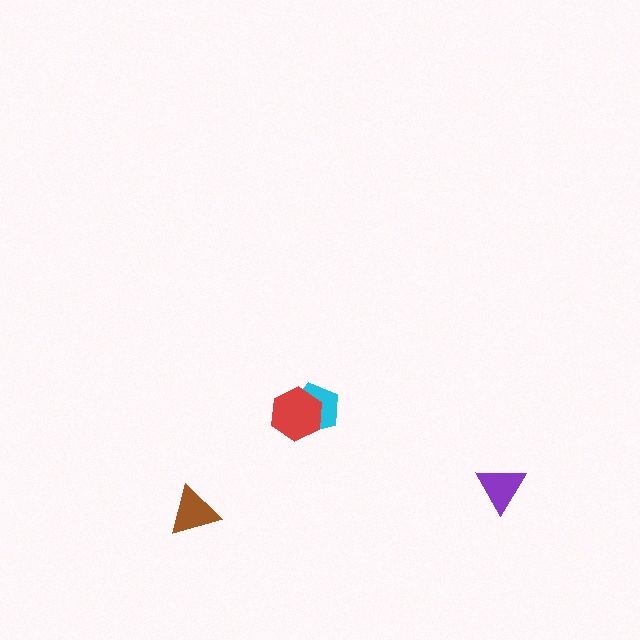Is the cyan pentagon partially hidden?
Yes, it is partially covered by another shape.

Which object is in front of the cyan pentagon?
The red hexagon is in front of the cyan pentagon.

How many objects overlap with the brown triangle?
0 objects overlap with the brown triangle.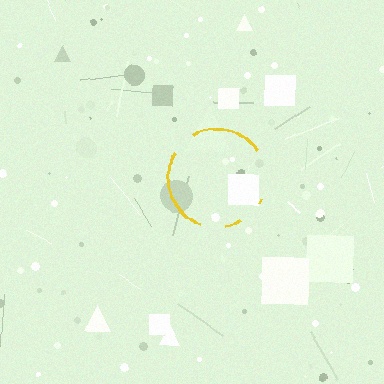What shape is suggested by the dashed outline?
The dashed outline suggests a circle.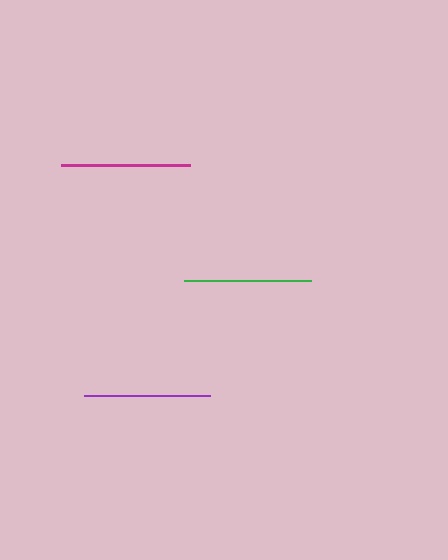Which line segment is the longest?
The magenta line is the longest at approximately 129 pixels.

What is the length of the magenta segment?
The magenta segment is approximately 129 pixels long.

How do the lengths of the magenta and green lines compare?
The magenta and green lines are approximately the same length.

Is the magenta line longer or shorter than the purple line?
The magenta line is longer than the purple line.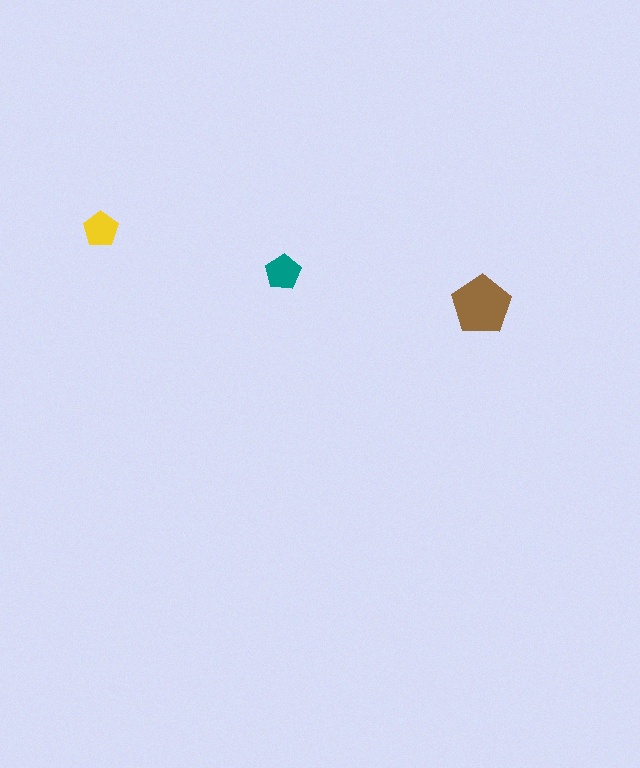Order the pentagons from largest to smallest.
the brown one, the teal one, the yellow one.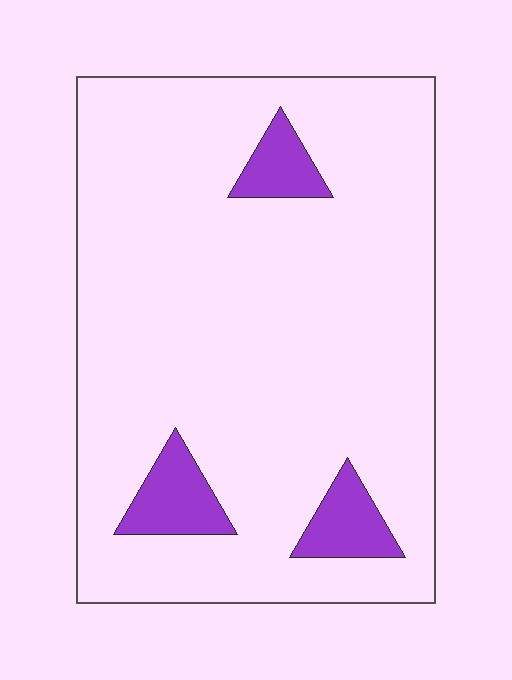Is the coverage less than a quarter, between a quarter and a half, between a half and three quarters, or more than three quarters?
Less than a quarter.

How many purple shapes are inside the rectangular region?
3.